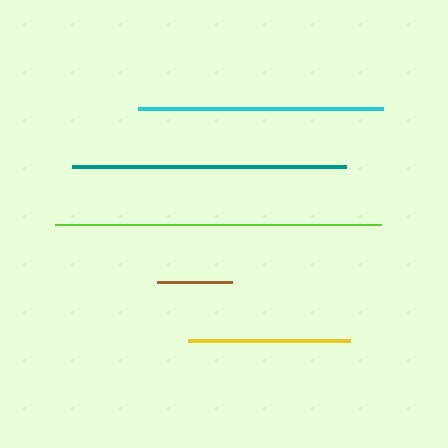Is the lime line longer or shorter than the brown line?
The lime line is longer than the brown line.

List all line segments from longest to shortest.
From longest to shortest: lime, teal, cyan, yellow, brown.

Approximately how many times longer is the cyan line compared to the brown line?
The cyan line is approximately 3.3 times the length of the brown line.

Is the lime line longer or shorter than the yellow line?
The lime line is longer than the yellow line.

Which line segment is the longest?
The lime line is the longest at approximately 326 pixels.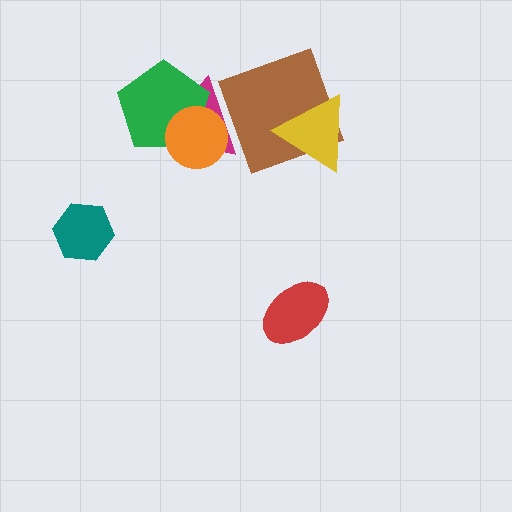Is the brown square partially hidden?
Yes, it is partially covered by another shape.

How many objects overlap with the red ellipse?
0 objects overlap with the red ellipse.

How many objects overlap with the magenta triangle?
3 objects overlap with the magenta triangle.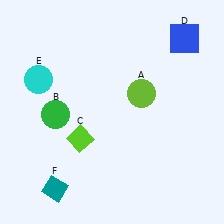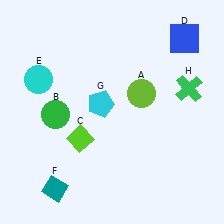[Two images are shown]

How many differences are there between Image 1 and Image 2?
There are 2 differences between the two images.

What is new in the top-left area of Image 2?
A cyan pentagon (G) was added in the top-left area of Image 2.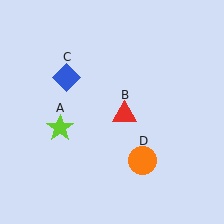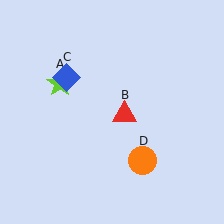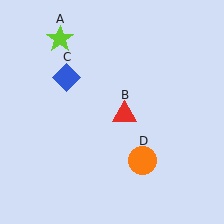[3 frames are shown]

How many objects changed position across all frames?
1 object changed position: lime star (object A).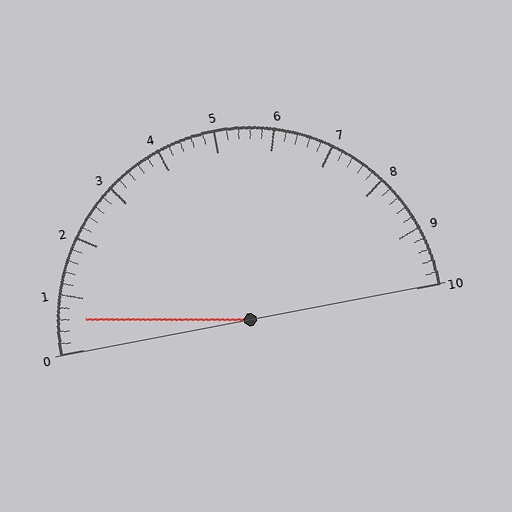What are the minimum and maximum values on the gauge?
The gauge ranges from 0 to 10.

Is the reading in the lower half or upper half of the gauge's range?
The reading is in the lower half of the range (0 to 10).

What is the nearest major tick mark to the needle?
The nearest major tick mark is 1.